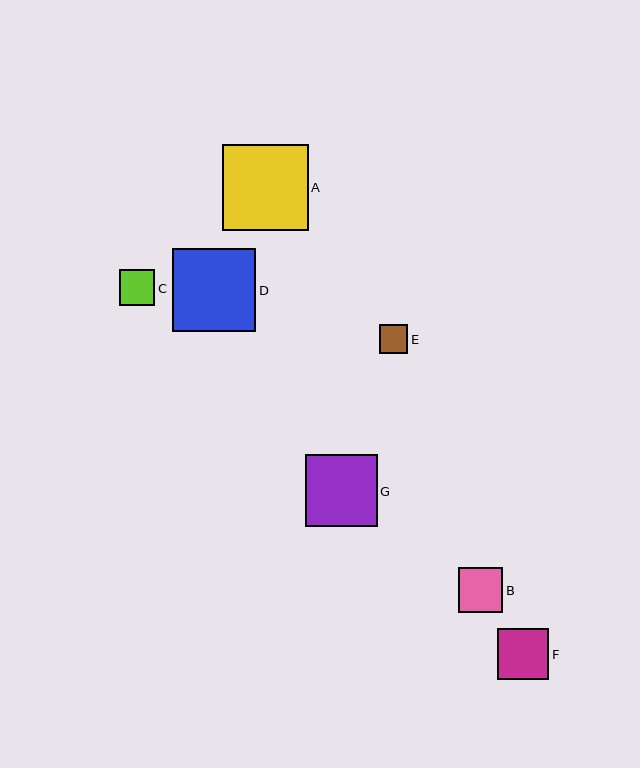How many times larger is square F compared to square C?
Square F is approximately 1.5 times the size of square C.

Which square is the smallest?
Square E is the smallest with a size of approximately 29 pixels.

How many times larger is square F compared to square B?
Square F is approximately 1.2 times the size of square B.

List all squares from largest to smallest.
From largest to smallest: A, D, G, F, B, C, E.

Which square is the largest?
Square A is the largest with a size of approximately 86 pixels.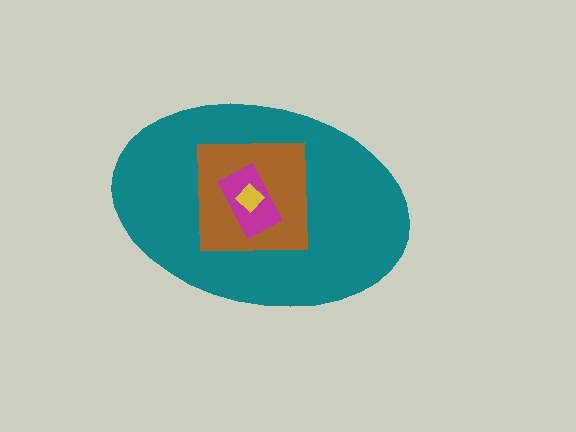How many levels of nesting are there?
4.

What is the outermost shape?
The teal ellipse.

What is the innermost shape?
The yellow diamond.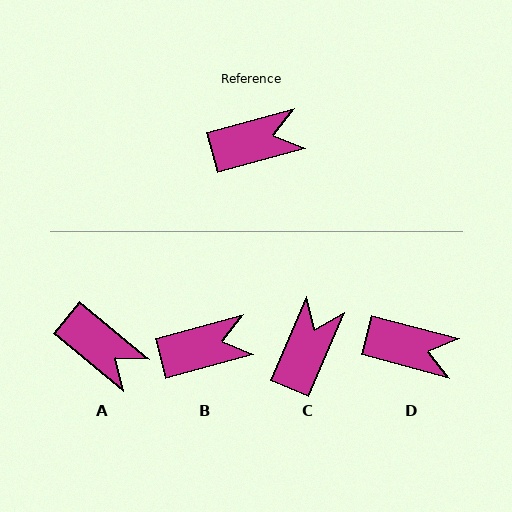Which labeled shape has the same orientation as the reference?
B.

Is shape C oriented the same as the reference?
No, it is off by about 52 degrees.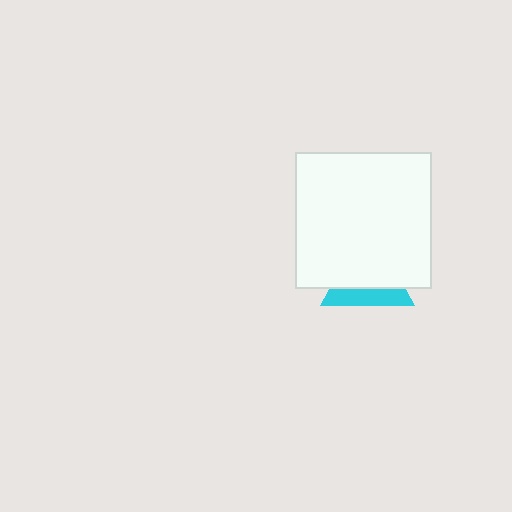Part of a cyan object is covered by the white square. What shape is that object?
It is a triangle.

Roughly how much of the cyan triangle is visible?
A small part of it is visible (roughly 35%).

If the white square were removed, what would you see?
You would see the complete cyan triangle.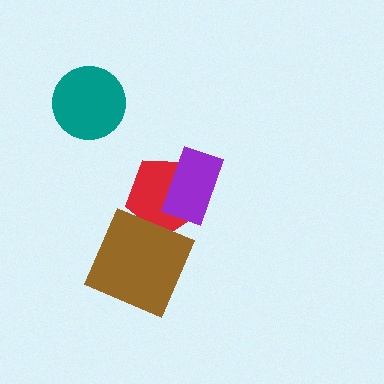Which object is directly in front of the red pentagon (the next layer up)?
The purple rectangle is directly in front of the red pentagon.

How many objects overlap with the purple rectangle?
1 object overlaps with the purple rectangle.